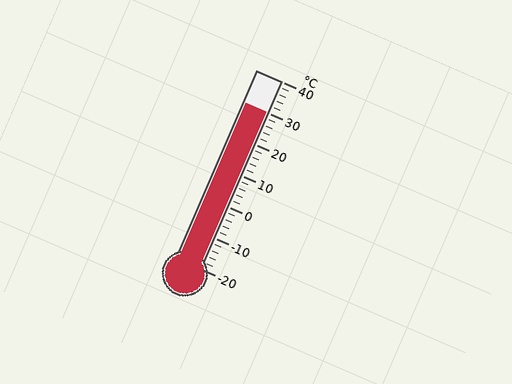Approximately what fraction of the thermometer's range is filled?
The thermometer is filled to approximately 85% of its range.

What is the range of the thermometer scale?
The thermometer scale ranges from -20°C to 40°C.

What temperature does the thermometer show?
The thermometer shows approximately 30°C.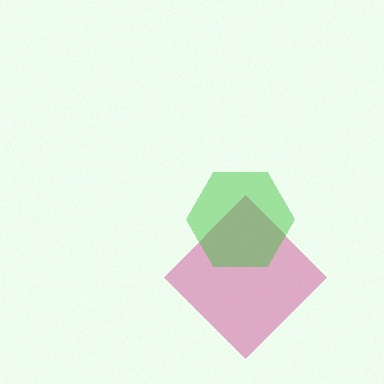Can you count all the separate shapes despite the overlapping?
Yes, there are 2 separate shapes.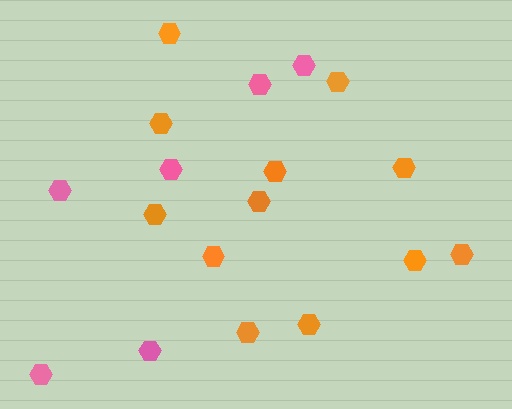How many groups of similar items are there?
There are 2 groups: one group of orange hexagons (12) and one group of pink hexagons (6).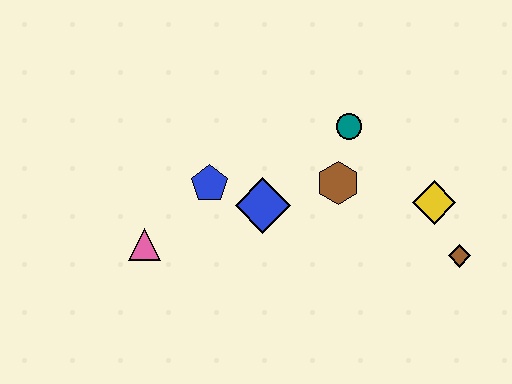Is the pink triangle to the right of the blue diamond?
No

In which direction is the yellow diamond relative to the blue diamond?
The yellow diamond is to the right of the blue diamond.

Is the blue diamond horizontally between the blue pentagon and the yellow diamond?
Yes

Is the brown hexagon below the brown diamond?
No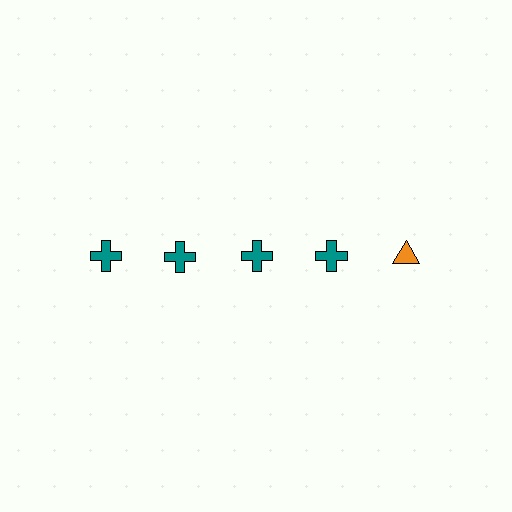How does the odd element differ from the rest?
It differs in both color (orange instead of teal) and shape (triangle instead of cross).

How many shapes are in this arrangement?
There are 5 shapes arranged in a grid pattern.